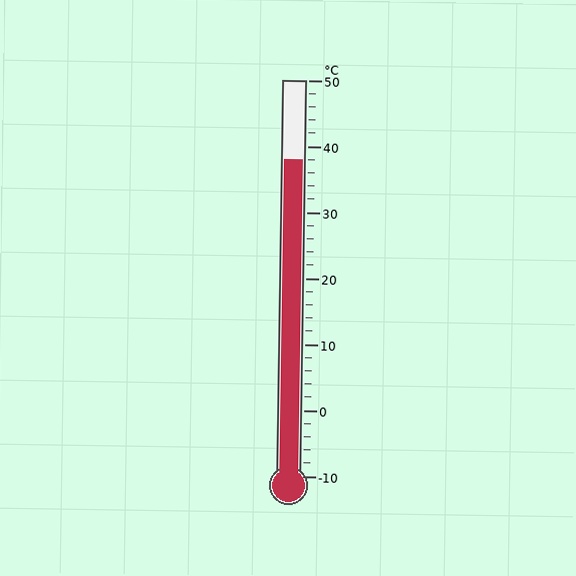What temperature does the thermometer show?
The thermometer shows approximately 38°C.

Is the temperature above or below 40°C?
The temperature is below 40°C.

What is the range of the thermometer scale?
The thermometer scale ranges from -10°C to 50°C.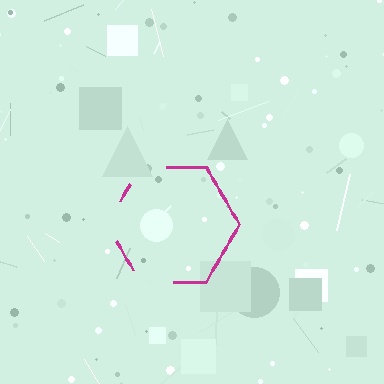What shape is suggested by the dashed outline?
The dashed outline suggests a hexagon.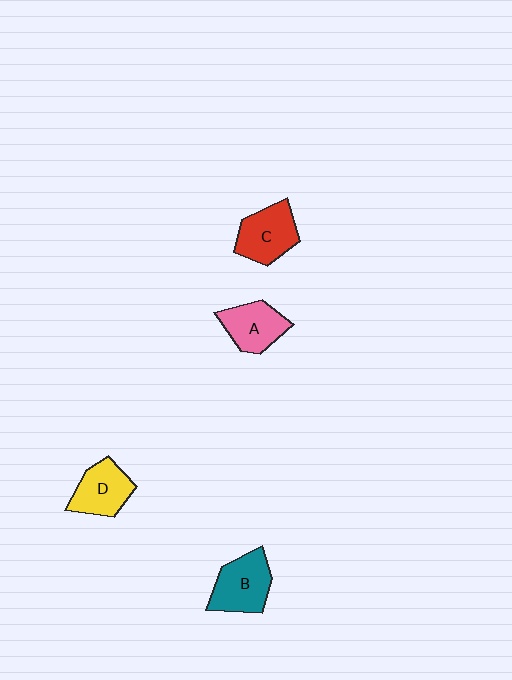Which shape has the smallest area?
Shape A (pink).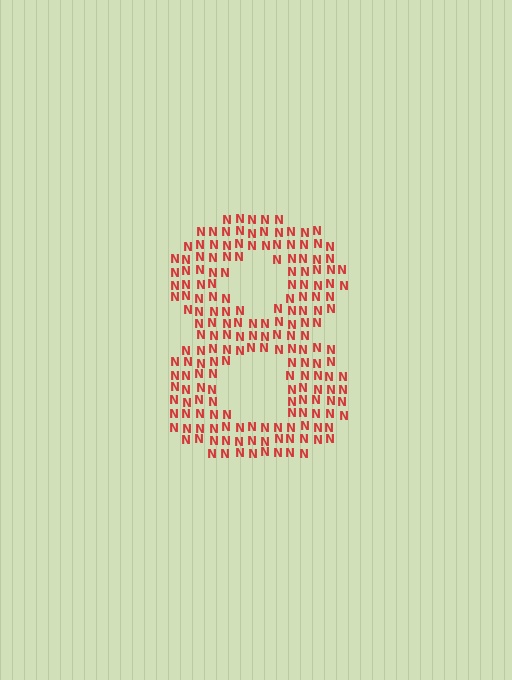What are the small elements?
The small elements are letter N's.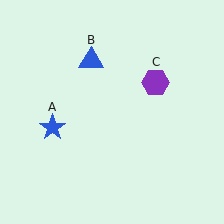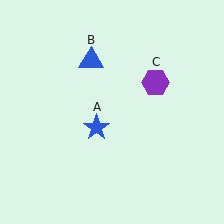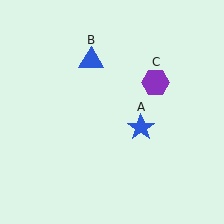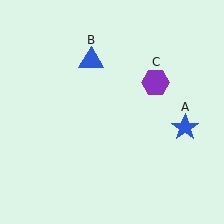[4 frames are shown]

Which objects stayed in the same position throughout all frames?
Blue triangle (object B) and purple hexagon (object C) remained stationary.